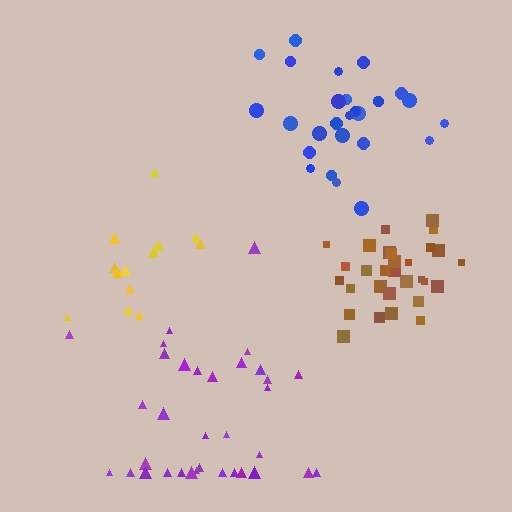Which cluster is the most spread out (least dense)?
Purple.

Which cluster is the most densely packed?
Brown.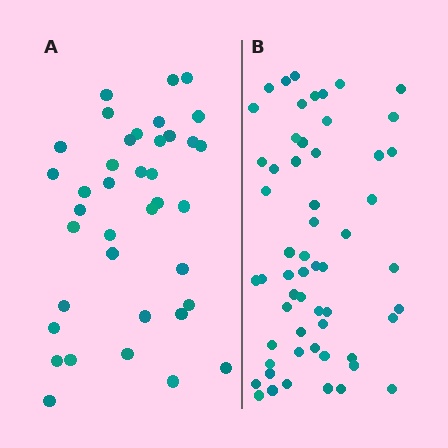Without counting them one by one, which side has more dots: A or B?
Region B (the right region) has more dots.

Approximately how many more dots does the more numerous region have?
Region B has approximately 20 more dots than region A.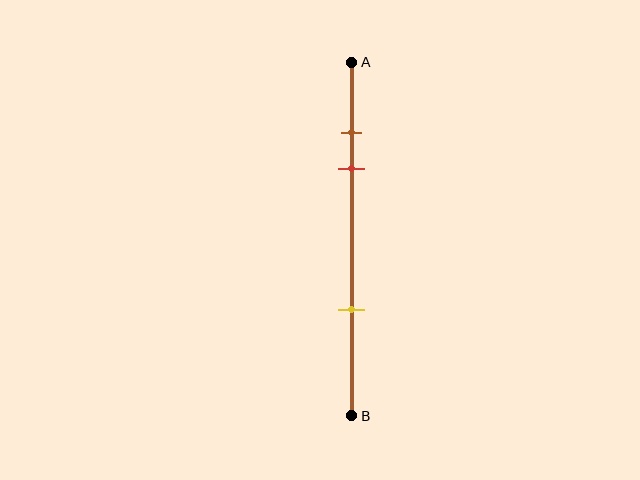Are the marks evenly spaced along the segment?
No, the marks are not evenly spaced.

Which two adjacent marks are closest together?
The brown and red marks are the closest adjacent pair.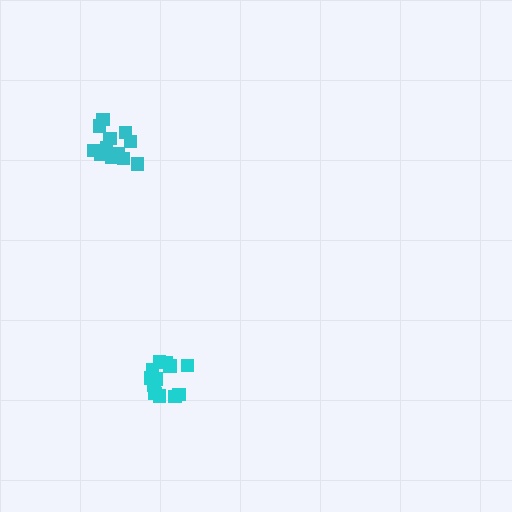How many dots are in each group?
Group 1: 12 dots, Group 2: 13 dots (25 total).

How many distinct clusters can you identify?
There are 2 distinct clusters.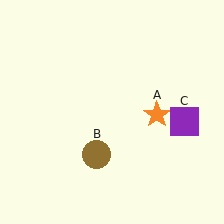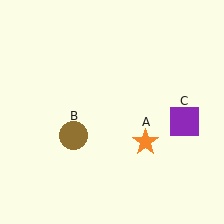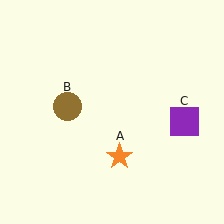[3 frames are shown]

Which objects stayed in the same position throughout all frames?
Purple square (object C) remained stationary.